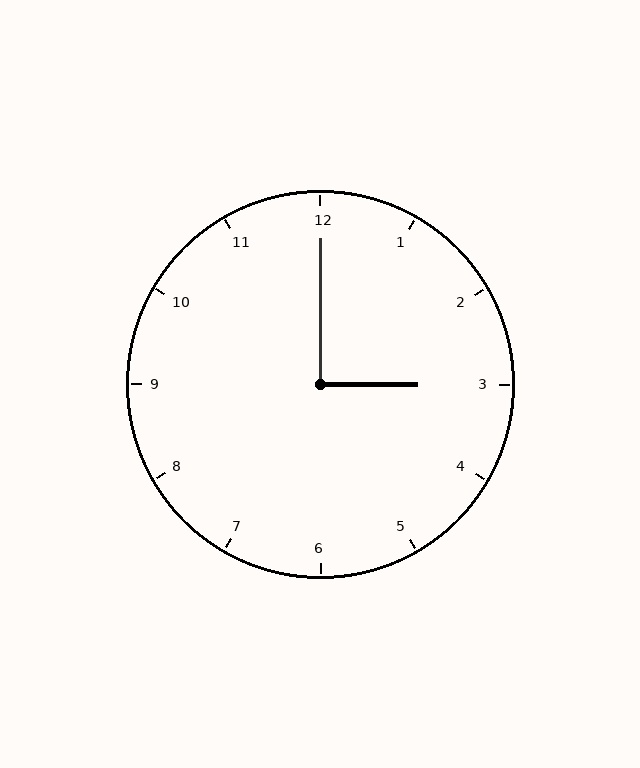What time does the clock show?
3:00.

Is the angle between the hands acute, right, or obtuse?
It is right.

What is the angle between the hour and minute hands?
Approximately 90 degrees.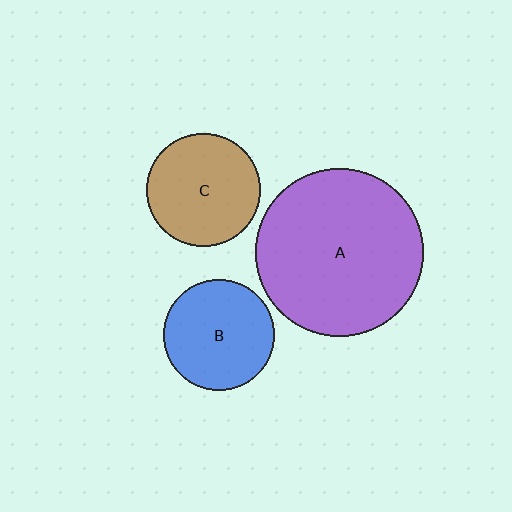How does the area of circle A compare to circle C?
Approximately 2.2 times.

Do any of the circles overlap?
No, none of the circles overlap.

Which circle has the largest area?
Circle A (purple).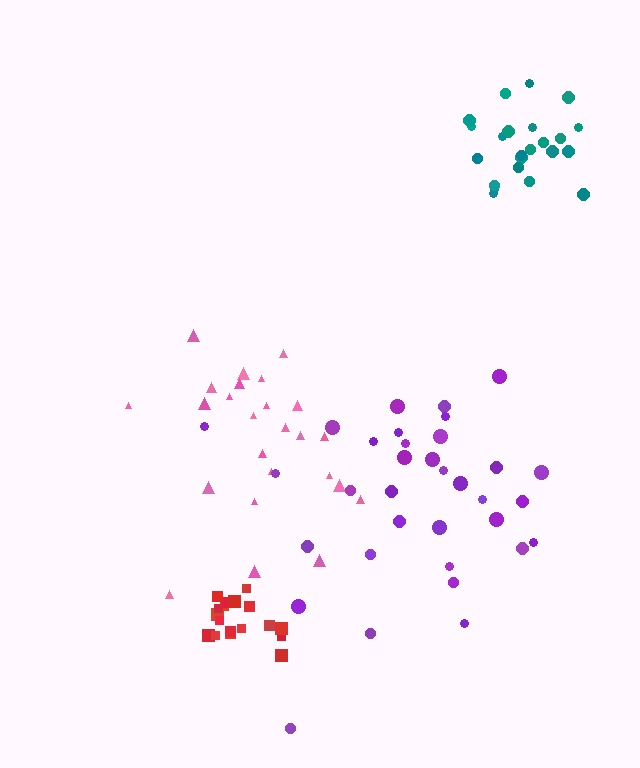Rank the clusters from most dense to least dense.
red, teal, pink, purple.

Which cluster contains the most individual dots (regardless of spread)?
Purple (34).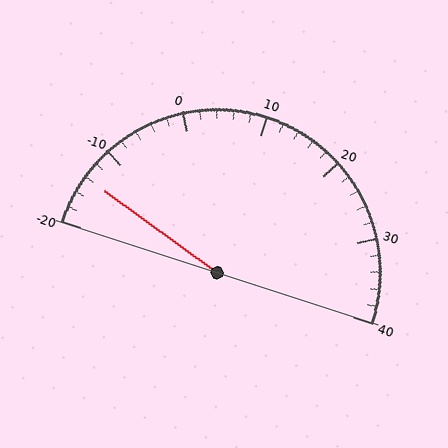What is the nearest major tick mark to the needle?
The nearest major tick mark is -10.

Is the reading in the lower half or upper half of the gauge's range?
The reading is in the lower half of the range (-20 to 40).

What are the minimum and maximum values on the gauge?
The gauge ranges from -20 to 40.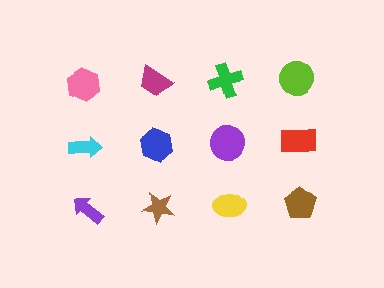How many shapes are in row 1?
4 shapes.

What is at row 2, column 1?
A cyan arrow.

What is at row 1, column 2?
A magenta trapezoid.